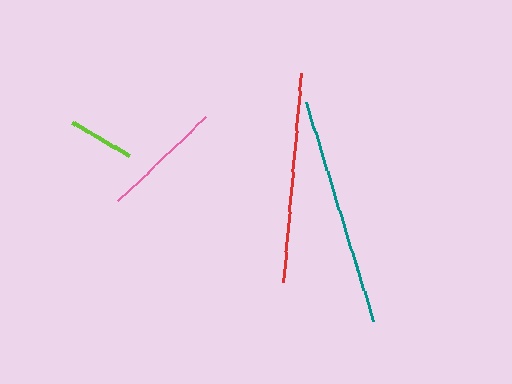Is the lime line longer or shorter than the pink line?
The pink line is longer than the lime line.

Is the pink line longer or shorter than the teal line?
The teal line is longer than the pink line.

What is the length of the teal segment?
The teal segment is approximately 229 pixels long.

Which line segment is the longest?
The teal line is the longest at approximately 229 pixels.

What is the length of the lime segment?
The lime segment is approximately 66 pixels long.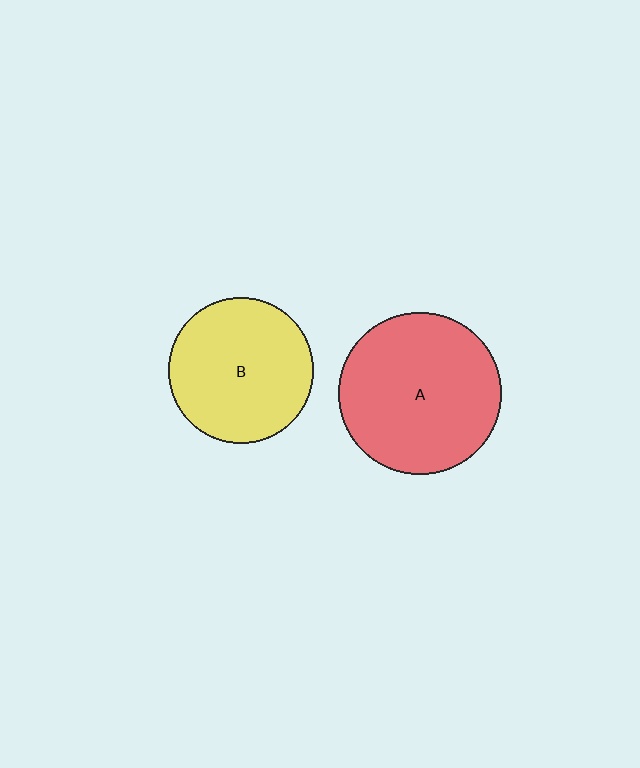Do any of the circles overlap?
No, none of the circles overlap.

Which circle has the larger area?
Circle A (red).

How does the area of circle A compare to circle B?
Approximately 1.2 times.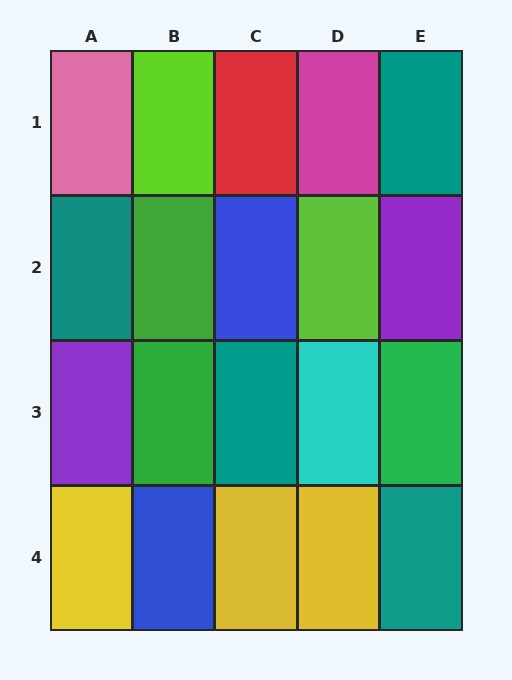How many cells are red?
1 cell is red.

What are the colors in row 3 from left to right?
Purple, green, teal, cyan, green.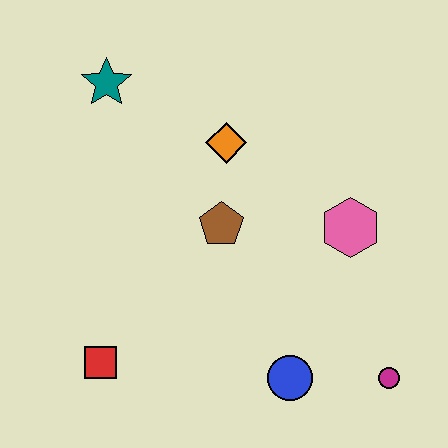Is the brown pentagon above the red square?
Yes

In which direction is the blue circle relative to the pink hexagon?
The blue circle is below the pink hexagon.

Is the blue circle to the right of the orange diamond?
Yes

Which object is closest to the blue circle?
The magenta circle is closest to the blue circle.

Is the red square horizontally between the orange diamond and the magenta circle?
No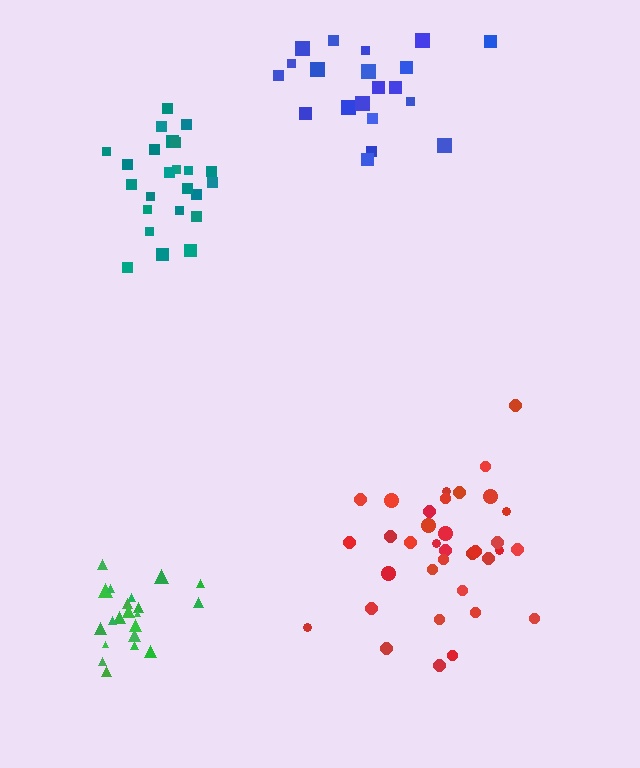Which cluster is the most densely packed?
Green.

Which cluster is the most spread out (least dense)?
Blue.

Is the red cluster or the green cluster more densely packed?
Green.